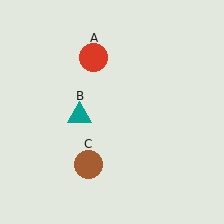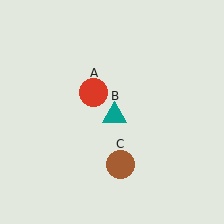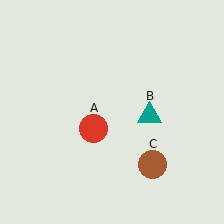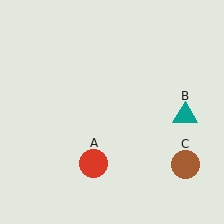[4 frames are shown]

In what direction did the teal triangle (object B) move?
The teal triangle (object B) moved right.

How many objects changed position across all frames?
3 objects changed position: red circle (object A), teal triangle (object B), brown circle (object C).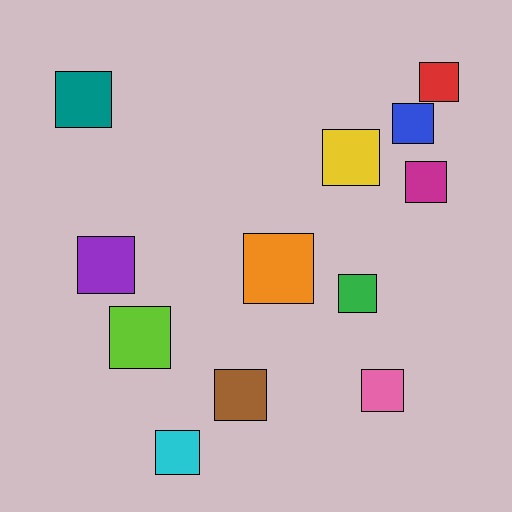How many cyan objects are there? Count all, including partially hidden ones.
There is 1 cyan object.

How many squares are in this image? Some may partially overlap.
There are 12 squares.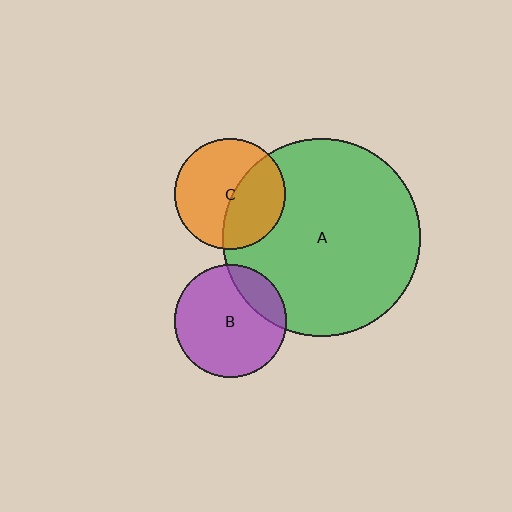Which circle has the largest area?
Circle A (green).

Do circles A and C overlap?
Yes.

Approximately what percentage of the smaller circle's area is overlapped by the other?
Approximately 40%.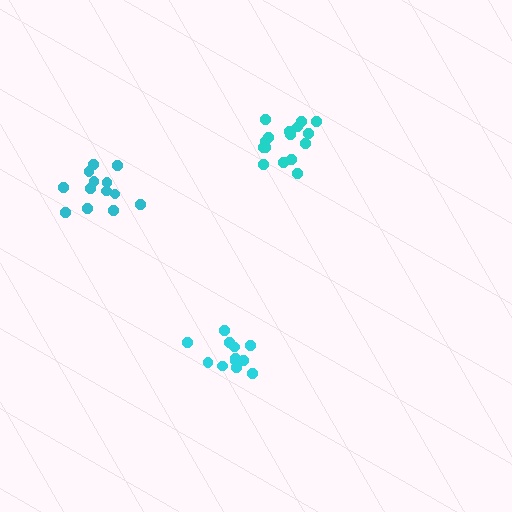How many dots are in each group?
Group 1: 12 dots, Group 2: 13 dots, Group 3: 16 dots (41 total).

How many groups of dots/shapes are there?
There are 3 groups.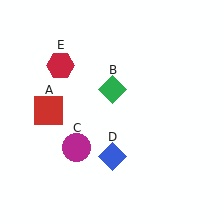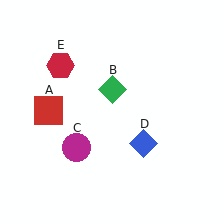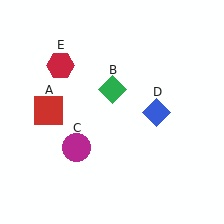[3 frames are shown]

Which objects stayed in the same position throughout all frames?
Red square (object A) and green diamond (object B) and magenta circle (object C) and red hexagon (object E) remained stationary.